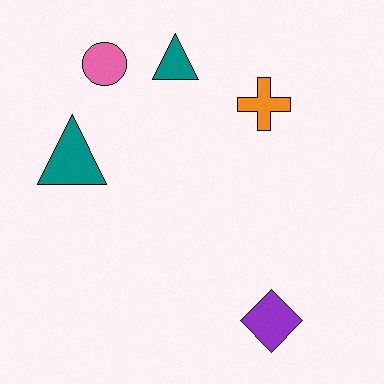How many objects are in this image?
There are 5 objects.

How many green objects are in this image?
There are no green objects.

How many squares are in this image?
There are no squares.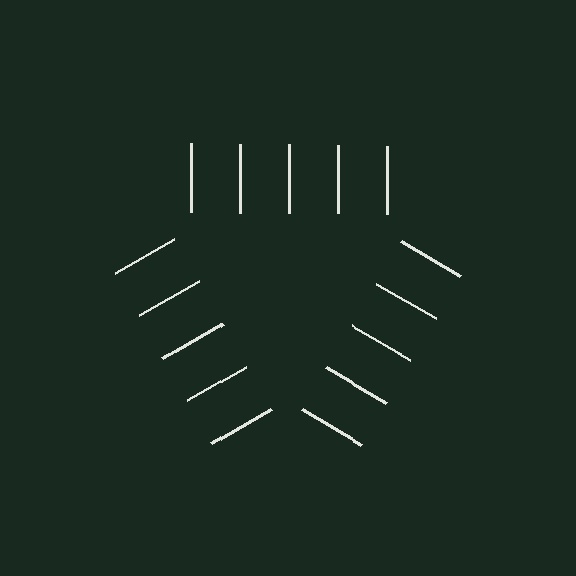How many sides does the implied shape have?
3 sides — the line-ends trace a triangle.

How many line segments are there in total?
15 — 5 along each of the 3 edges.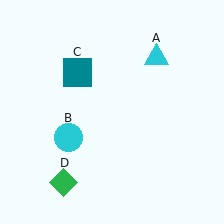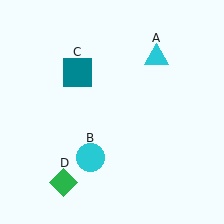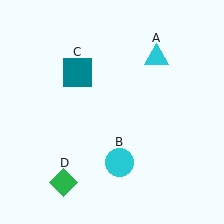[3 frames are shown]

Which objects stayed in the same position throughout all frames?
Cyan triangle (object A) and teal square (object C) and green diamond (object D) remained stationary.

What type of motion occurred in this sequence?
The cyan circle (object B) rotated counterclockwise around the center of the scene.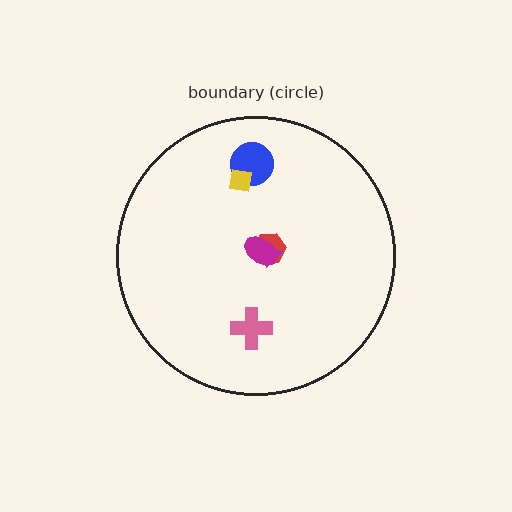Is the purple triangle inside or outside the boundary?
Inside.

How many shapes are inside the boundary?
6 inside, 0 outside.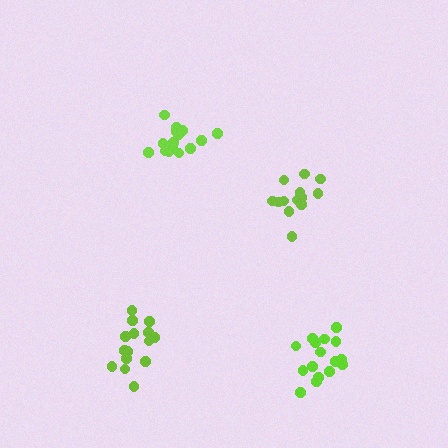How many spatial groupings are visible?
There are 4 spatial groupings.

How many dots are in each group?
Group 1: 13 dots, Group 2: 16 dots, Group 3: 15 dots, Group 4: 15 dots (59 total).